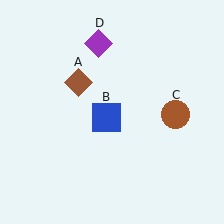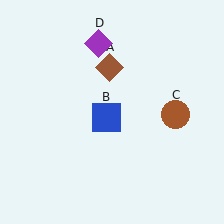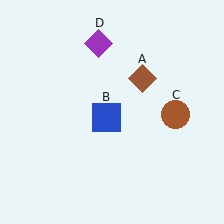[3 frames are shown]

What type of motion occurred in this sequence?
The brown diamond (object A) rotated clockwise around the center of the scene.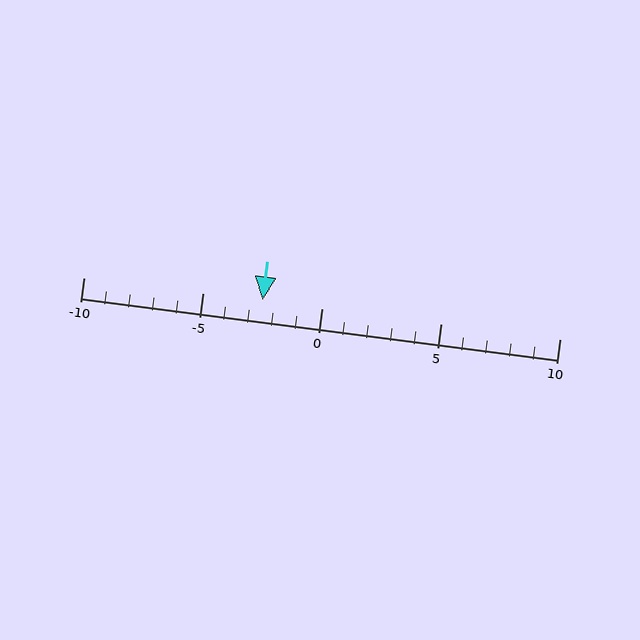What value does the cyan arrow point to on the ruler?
The cyan arrow points to approximately -2.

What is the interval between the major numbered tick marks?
The major tick marks are spaced 5 units apart.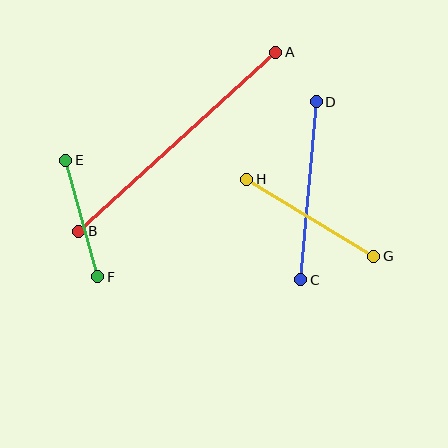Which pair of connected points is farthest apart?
Points A and B are farthest apart.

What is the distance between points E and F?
The distance is approximately 121 pixels.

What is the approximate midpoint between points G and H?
The midpoint is at approximately (310, 218) pixels.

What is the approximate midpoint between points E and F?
The midpoint is at approximately (82, 218) pixels.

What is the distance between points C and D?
The distance is approximately 179 pixels.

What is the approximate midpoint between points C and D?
The midpoint is at approximately (308, 191) pixels.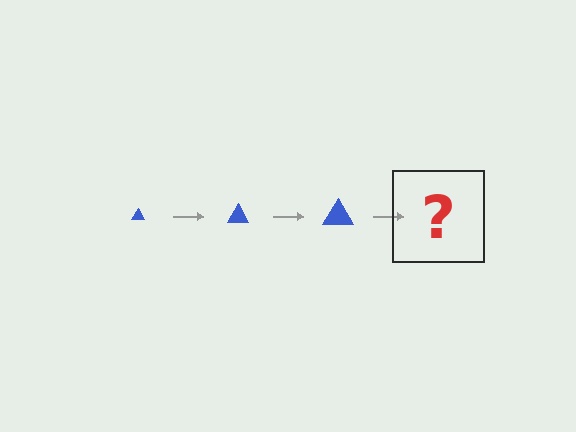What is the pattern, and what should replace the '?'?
The pattern is that the triangle gets progressively larger each step. The '?' should be a blue triangle, larger than the previous one.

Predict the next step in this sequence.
The next step is a blue triangle, larger than the previous one.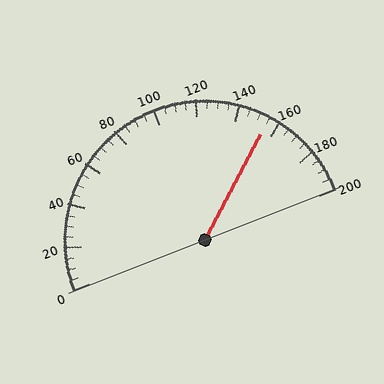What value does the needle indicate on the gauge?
The needle indicates approximately 155.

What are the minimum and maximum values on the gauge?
The gauge ranges from 0 to 200.